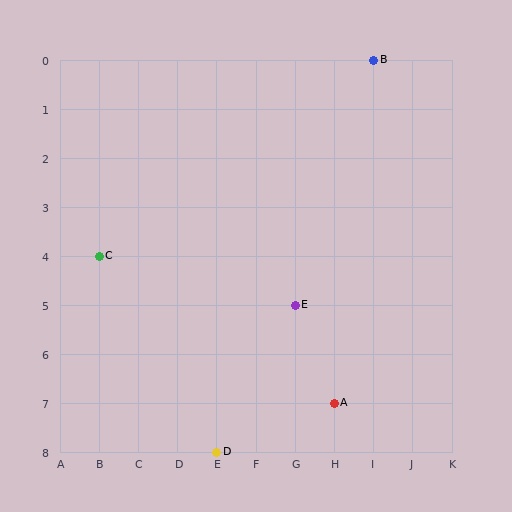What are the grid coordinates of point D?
Point D is at grid coordinates (E, 8).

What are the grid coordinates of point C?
Point C is at grid coordinates (B, 4).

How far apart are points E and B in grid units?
Points E and B are 2 columns and 5 rows apart (about 5.4 grid units diagonally).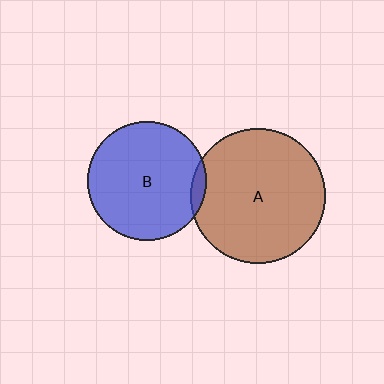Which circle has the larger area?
Circle A (brown).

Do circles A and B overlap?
Yes.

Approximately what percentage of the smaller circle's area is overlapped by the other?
Approximately 5%.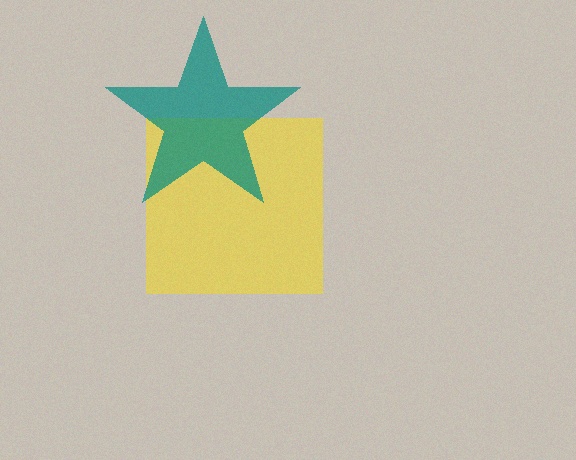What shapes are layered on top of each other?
The layered shapes are: a yellow square, a teal star.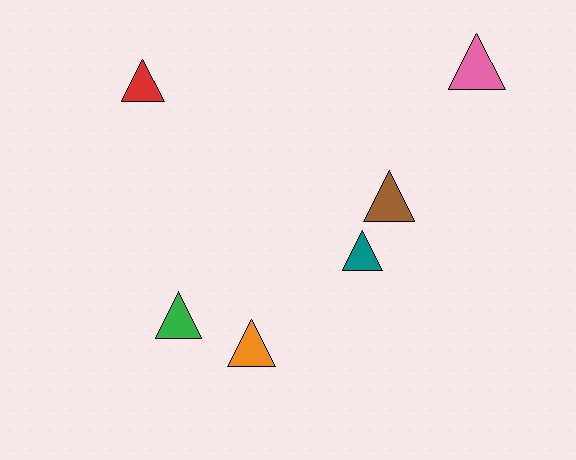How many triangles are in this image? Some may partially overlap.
There are 6 triangles.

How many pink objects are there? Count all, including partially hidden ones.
There is 1 pink object.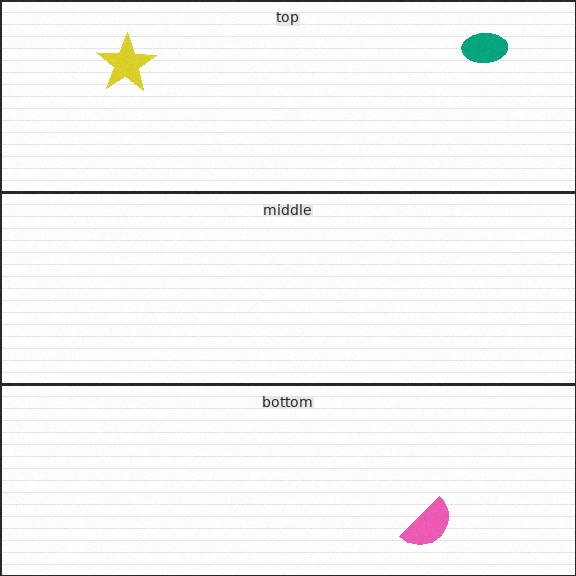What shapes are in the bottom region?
The pink semicircle.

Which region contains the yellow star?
The top region.